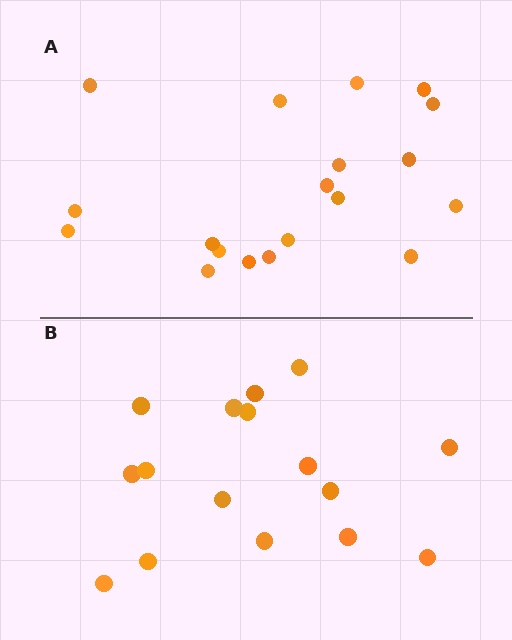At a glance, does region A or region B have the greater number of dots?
Region A (the top region) has more dots.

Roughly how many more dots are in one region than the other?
Region A has just a few more — roughly 2 or 3 more dots than region B.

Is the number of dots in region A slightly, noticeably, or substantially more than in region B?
Region A has only slightly more — the two regions are fairly close. The ratio is roughly 1.2 to 1.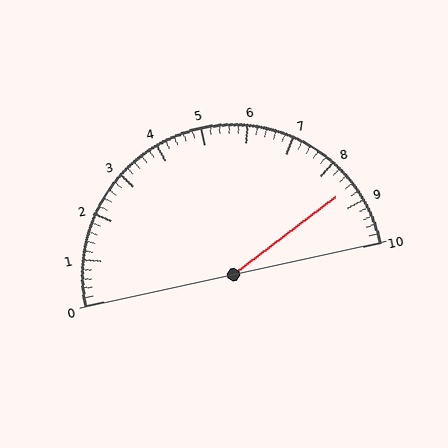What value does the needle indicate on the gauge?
The needle indicates approximately 8.6.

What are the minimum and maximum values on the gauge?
The gauge ranges from 0 to 10.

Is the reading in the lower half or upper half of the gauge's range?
The reading is in the upper half of the range (0 to 10).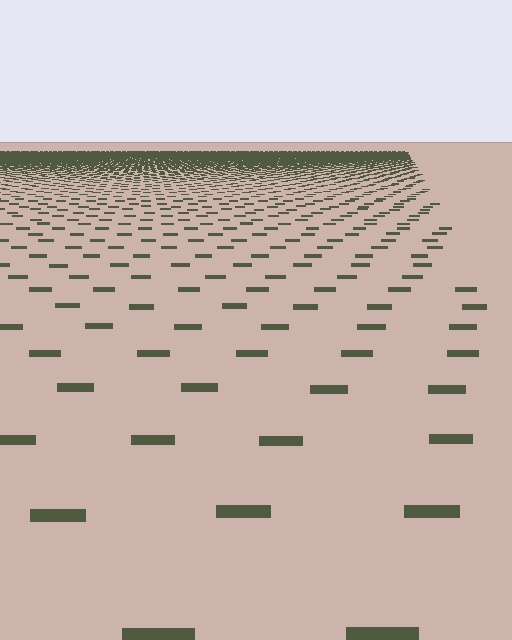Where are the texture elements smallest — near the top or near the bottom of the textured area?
Near the top.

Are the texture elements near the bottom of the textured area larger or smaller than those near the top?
Larger. Near the bottom, elements are closer to the viewer and appear at a bigger on-screen size.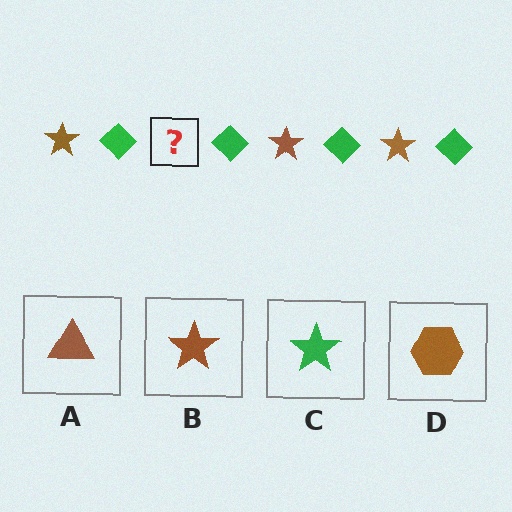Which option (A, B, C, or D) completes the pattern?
B.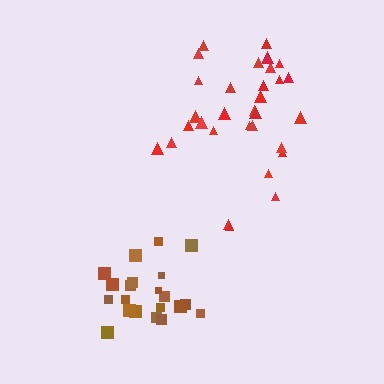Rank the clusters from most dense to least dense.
brown, red.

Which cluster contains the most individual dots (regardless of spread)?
Red (32).